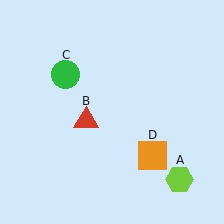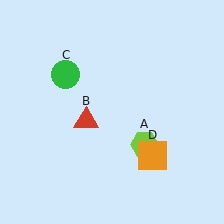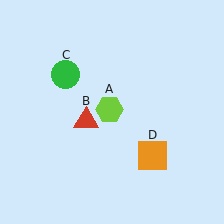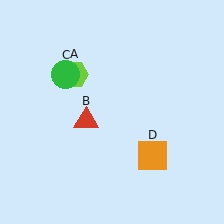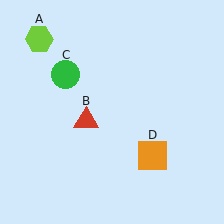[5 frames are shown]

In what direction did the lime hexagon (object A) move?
The lime hexagon (object A) moved up and to the left.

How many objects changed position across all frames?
1 object changed position: lime hexagon (object A).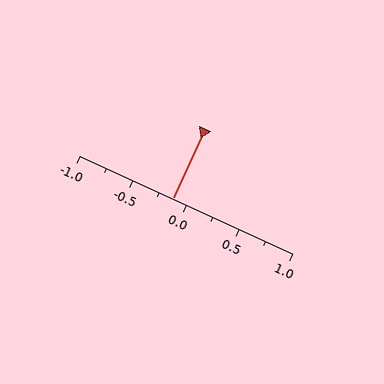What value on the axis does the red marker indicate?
The marker indicates approximately -0.12.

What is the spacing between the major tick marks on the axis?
The major ticks are spaced 0.5 apart.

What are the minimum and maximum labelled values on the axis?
The axis runs from -1.0 to 1.0.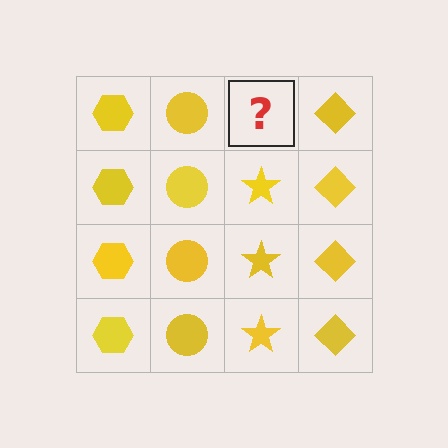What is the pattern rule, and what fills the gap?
The rule is that each column has a consistent shape. The gap should be filled with a yellow star.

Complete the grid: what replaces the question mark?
The question mark should be replaced with a yellow star.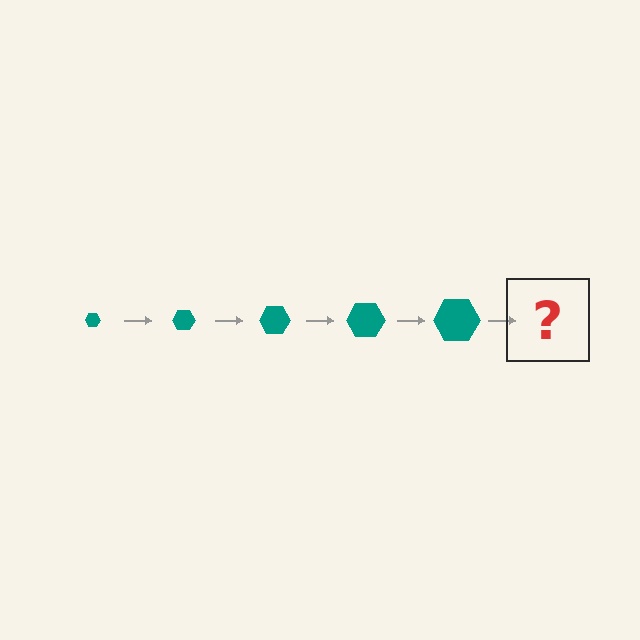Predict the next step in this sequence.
The next step is a teal hexagon, larger than the previous one.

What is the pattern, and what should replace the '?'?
The pattern is that the hexagon gets progressively larger each step. The '?' should be a teal hexagon, larger than the previous one.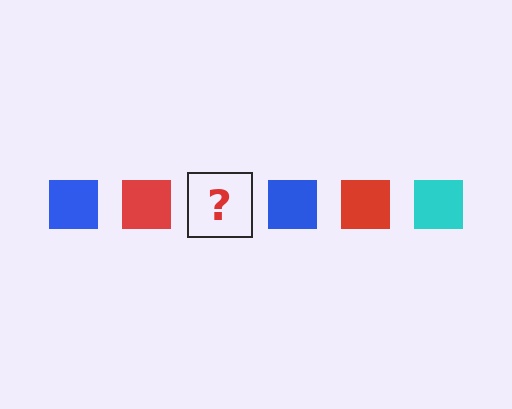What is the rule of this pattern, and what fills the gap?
The rule is that the pattern cycles through blue, red, cyan squares. The gap should be filled with a cyan square.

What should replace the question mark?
The question mark should be replaced with a cyan square.